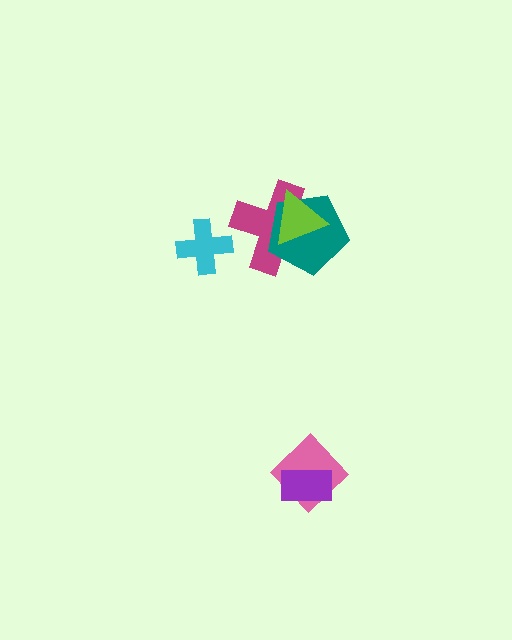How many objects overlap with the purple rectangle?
1 object overlaps with the purple rectangle.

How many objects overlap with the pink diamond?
1 object overlaps with the pink diamond.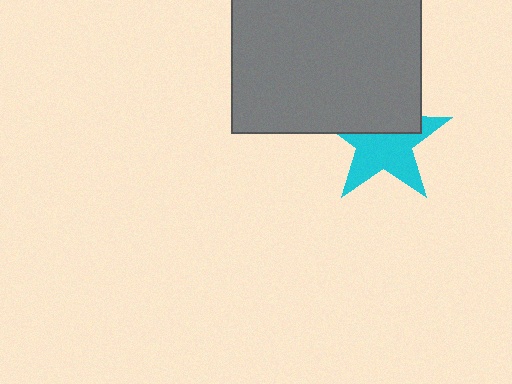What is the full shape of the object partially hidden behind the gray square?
The partially hidden object is a cyan star.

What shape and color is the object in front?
The object in front is a gray square.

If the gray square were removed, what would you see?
You would see the complete cyan star.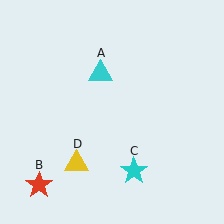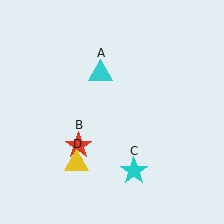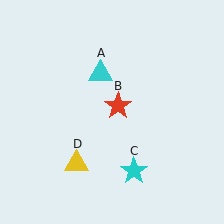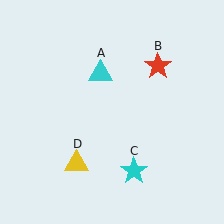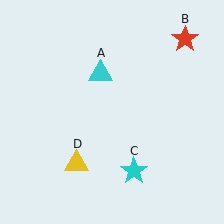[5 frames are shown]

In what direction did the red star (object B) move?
The red star (object B) moved up and to the right.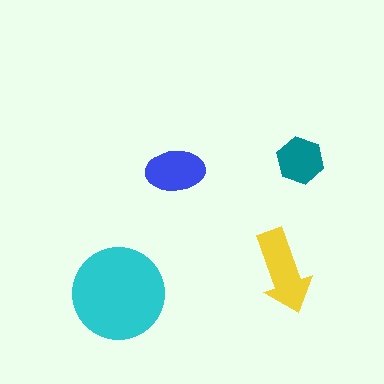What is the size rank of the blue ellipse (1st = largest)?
3rd.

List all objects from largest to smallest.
The cyan circle, the yellow arrow, the blue ellipse, the teal hexagon.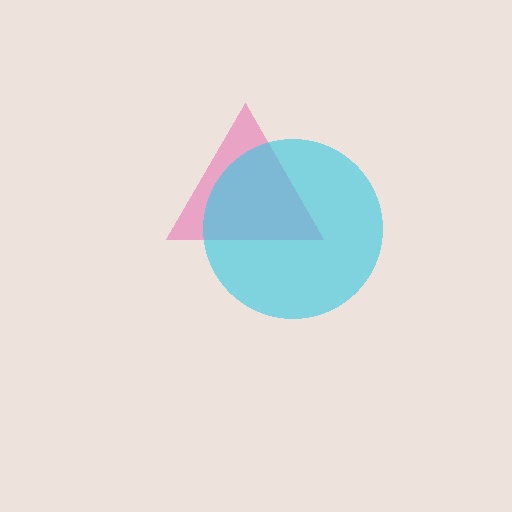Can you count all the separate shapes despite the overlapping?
Yes, there are 2 separate shapes.